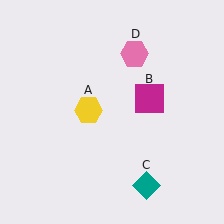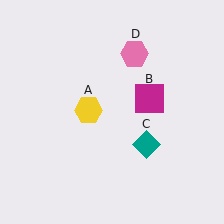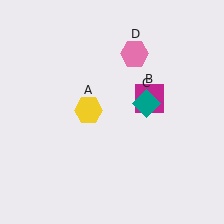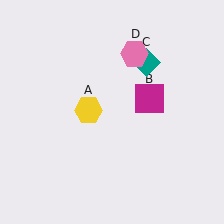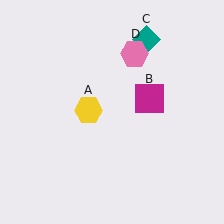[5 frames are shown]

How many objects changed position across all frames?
1 object changed position: teal diamond (object C).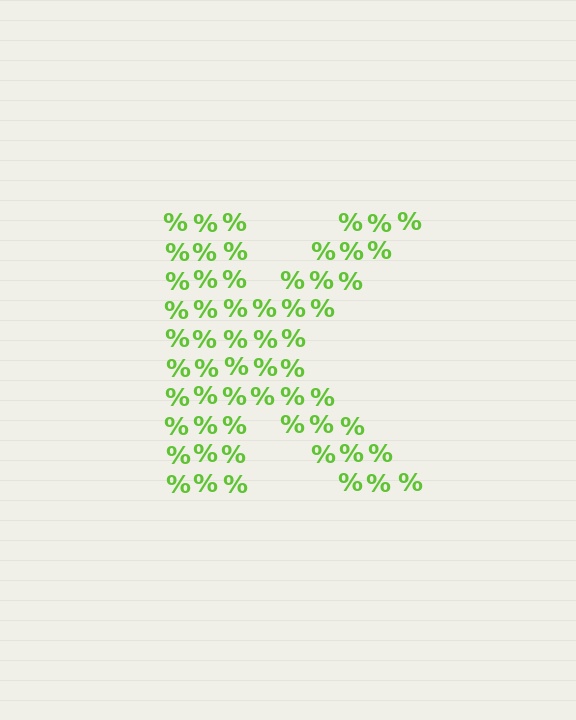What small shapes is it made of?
It is made of small percent signs.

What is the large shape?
The large shape is the letter K.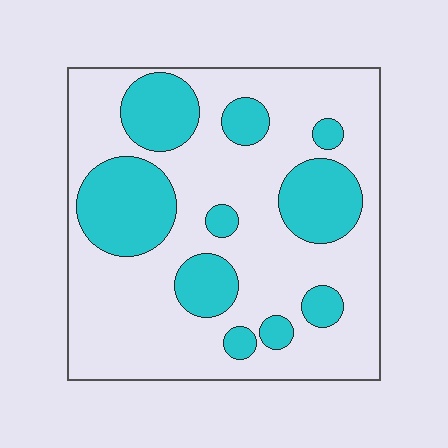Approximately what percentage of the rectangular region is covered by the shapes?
Approximately 30%.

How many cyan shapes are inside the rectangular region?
10.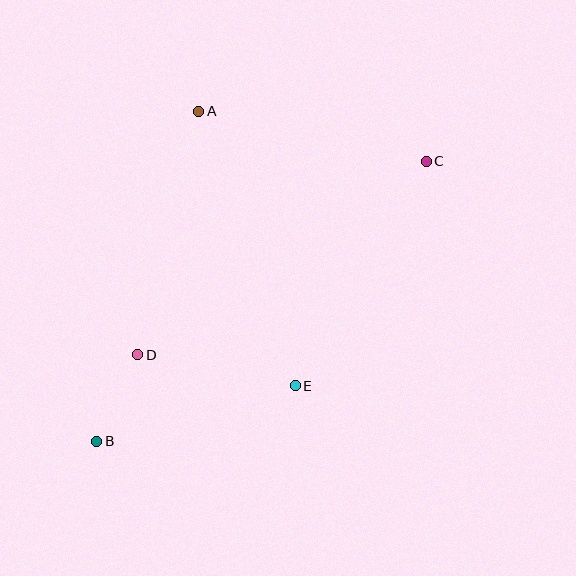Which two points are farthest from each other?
Points B and C are farthest from each other.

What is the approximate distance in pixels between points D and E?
The distance between D and E is approximately 160 pixels.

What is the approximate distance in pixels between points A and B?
The distance between A and B is approximately 345 pixels.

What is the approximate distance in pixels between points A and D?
The distance between A and D is approximately 251 pixels.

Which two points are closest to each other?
Points B and D are closest to each other.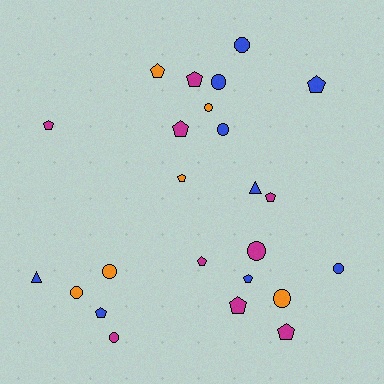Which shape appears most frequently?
Pentagon, with 12 objects.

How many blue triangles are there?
There are 2 blue triangles.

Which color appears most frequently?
Blue, with 9 objects.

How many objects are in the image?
There are 24 objects.